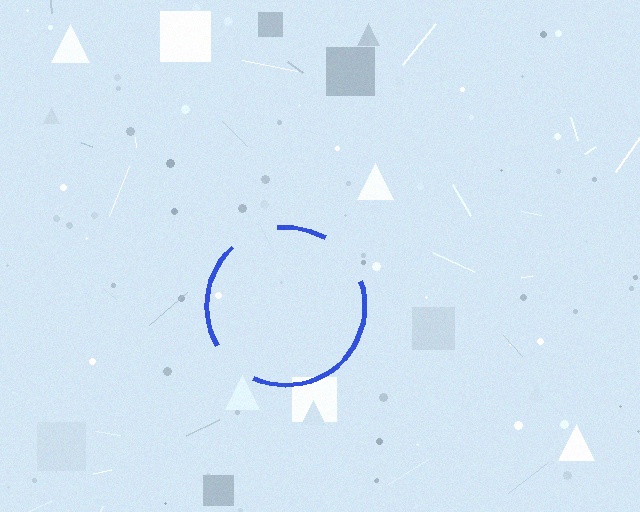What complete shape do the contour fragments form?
The contour fragments form a circle.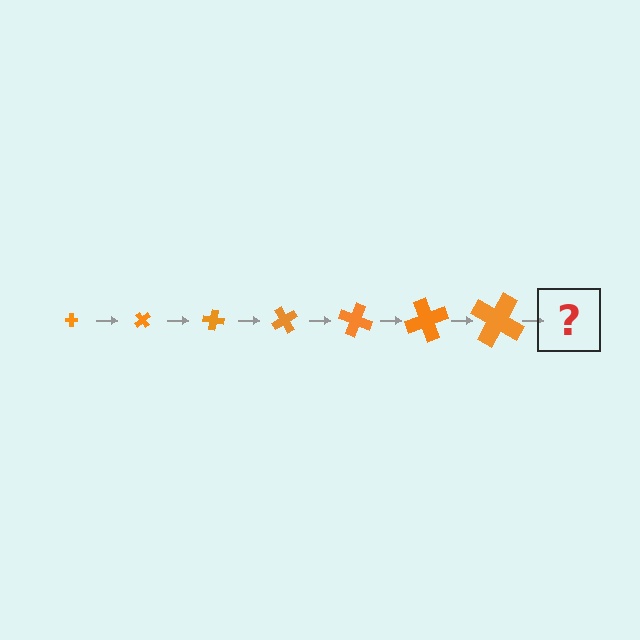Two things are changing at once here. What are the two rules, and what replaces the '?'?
The two rules are that the cross grows larger each step and it rotates 50 degrees each step. The '?' should be a cross, larger than the previous one and rotated 350 degrees from the start.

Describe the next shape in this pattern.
It should be a cross, larger than the previous one and rotated 350 degrees from the start.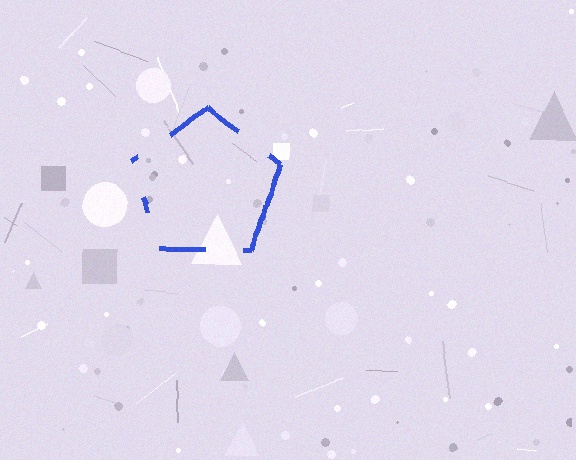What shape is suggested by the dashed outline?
The dashed outline suggests a pentagon.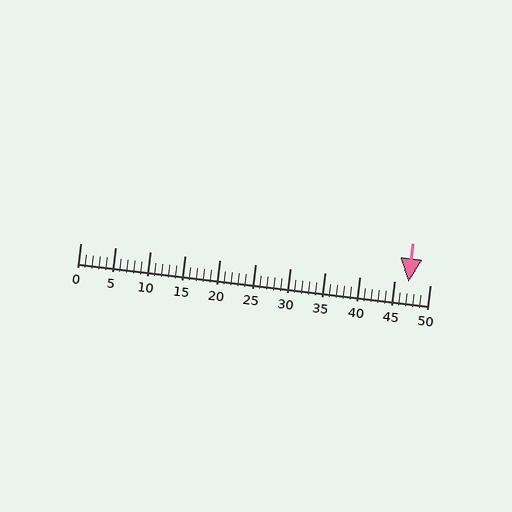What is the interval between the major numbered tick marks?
The major tick marks are spaced 5 units apart.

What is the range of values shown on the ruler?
The ruler shows values from 0 to 50.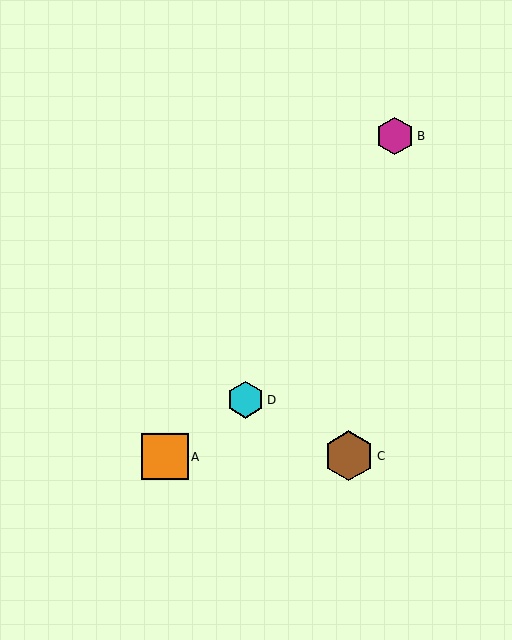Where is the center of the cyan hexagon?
The center of the cyan hexagon is at (245, 400).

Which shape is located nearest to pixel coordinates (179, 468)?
The orange square (labeled A) at (165, 457) is nearest to that location.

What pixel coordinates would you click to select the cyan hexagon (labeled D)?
Click at (245, 400) to select the cyan hexagon D.